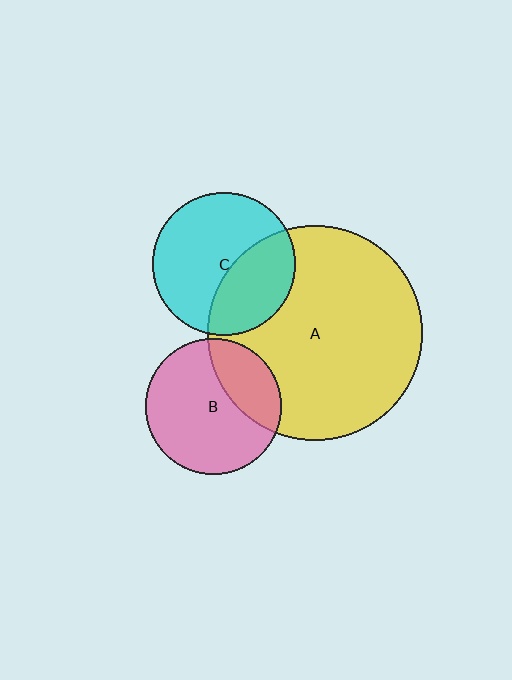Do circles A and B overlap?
Yes.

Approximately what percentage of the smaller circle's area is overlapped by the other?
Approximately 30%.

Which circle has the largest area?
Circle A (yellow).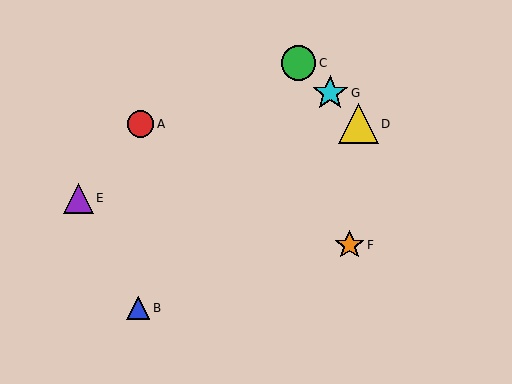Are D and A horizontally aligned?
Yes, both are at y≈124.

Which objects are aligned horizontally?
Objects A, D are aligned horizontally.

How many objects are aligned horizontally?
2 objects (A, D) are aligned horizontally.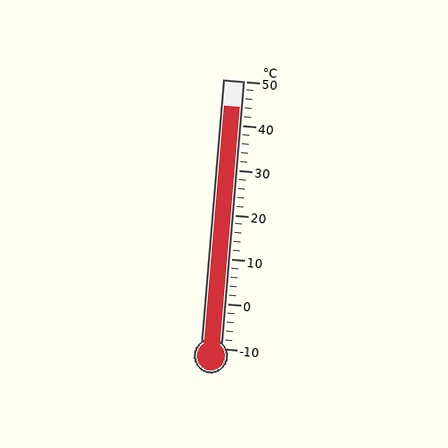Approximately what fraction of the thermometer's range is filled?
The thermometer is filled to approximately 90% of its range.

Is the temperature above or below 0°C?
The temperature is above 0°C.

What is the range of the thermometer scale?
The thermometer scale ranges from -10°C to 50°C.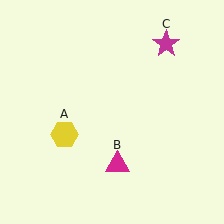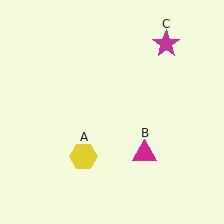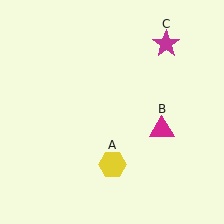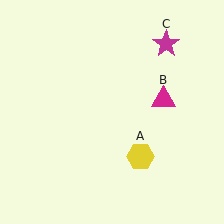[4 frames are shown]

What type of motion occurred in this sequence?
The yellow hexagon (object A), magenta triangle (object B) rotated counterclockwise around the center of the scene.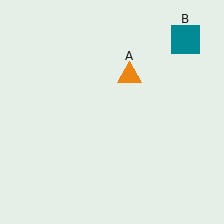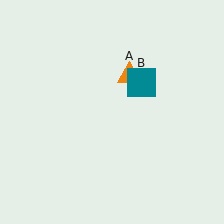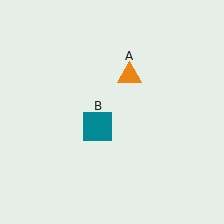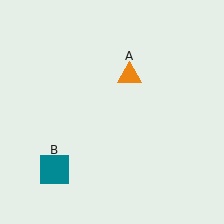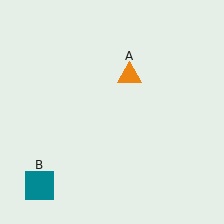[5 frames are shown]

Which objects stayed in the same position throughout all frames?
Orange triangle (object A) remained stationary.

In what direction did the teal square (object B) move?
The teal square (object B) moved down and to the left.